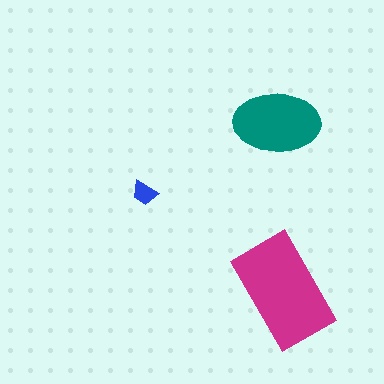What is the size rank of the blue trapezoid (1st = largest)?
3rd.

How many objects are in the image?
There are 3 objects in the image.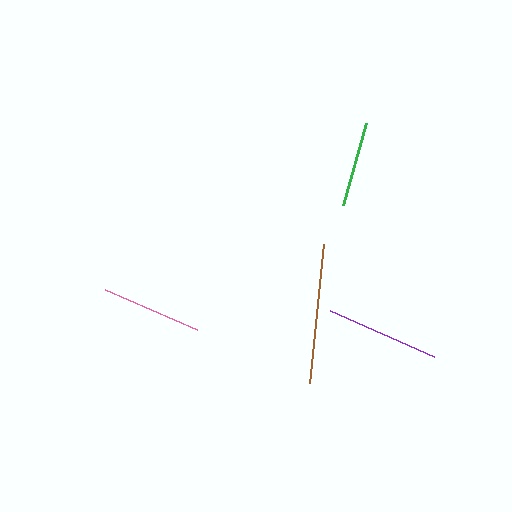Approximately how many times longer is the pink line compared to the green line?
The pink line is approximately 1.2 times the length of the green line.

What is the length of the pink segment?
The pink segment is approximately 101 pixels long.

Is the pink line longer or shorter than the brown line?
The brown line is longer than the pink line.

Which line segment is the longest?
The brown line is the longest at approximately 140 pixels.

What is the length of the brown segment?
The brown segment is approximately 140 pixels long.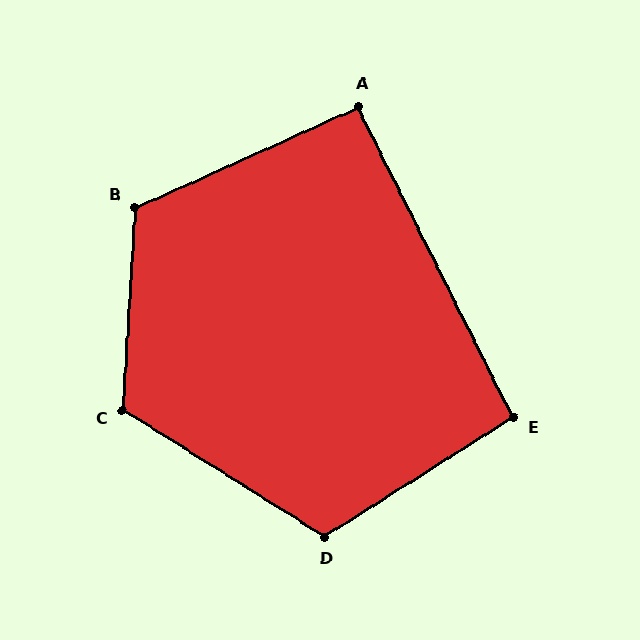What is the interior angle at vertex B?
Approximately 118 degrees (obtuse).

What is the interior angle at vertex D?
Approximately 116 degrees (obtuse).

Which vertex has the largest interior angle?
C, at approximately 119 degrees.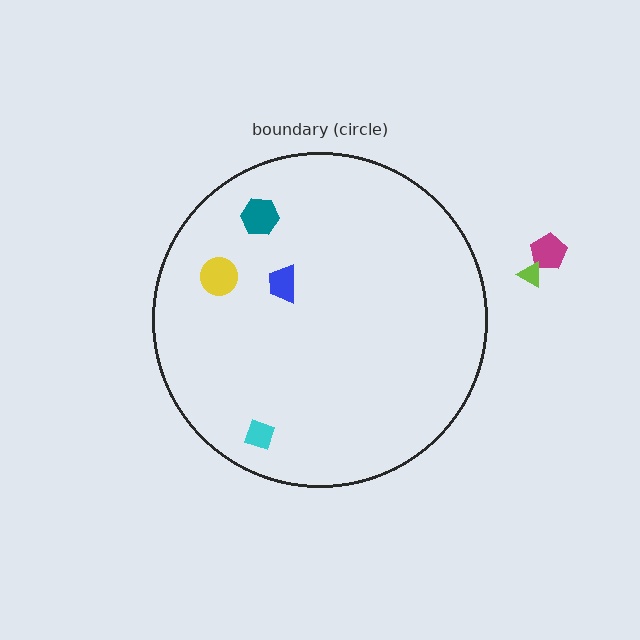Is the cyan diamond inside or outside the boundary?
Inside.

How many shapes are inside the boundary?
4 inside, 2 outside.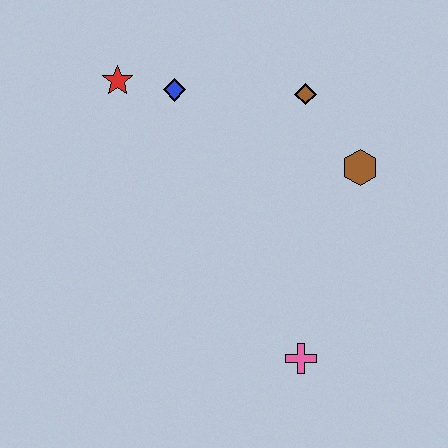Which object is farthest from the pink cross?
The red star is farthest from the pink cross.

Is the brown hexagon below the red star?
Yes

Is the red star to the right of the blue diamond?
No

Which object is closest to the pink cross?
The brown hexagon is closest to the pink cross.